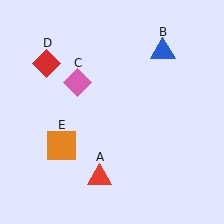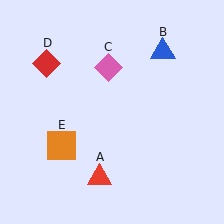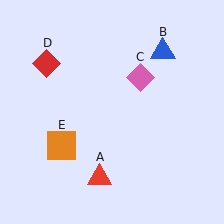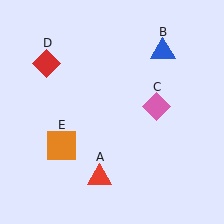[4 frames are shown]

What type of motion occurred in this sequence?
The pink diamond (object C) rotated clockwise around the center of the scene.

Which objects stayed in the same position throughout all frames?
Red triangle (object A) and blue triangle (object B) and red diamond (object D) and orange square (object E) remained stationary.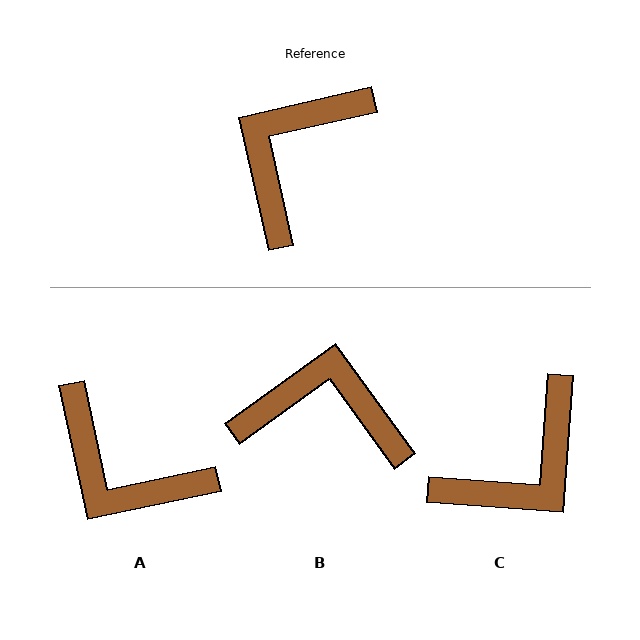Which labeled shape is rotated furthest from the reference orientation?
C, about 163 degrees away.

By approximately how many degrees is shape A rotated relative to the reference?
Approximately 89 degrees counter-clockwise.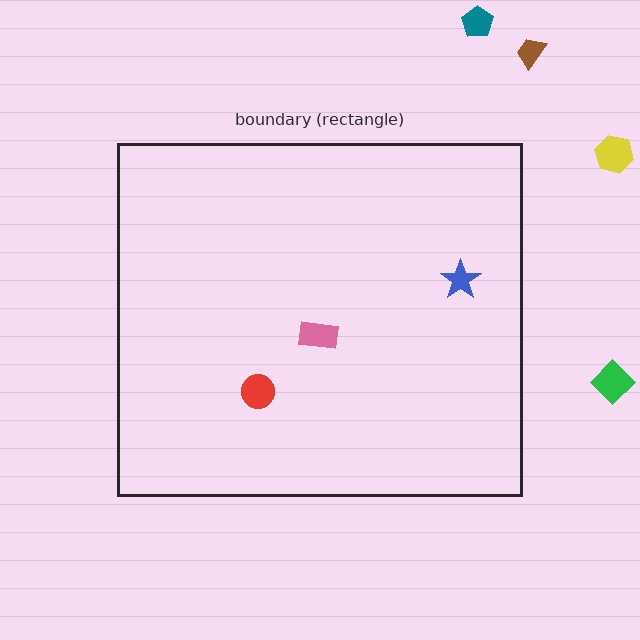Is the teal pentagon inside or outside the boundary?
Outside.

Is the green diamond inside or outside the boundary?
Outside.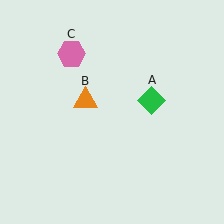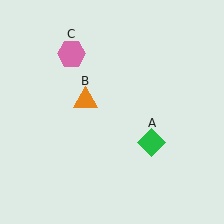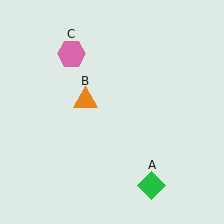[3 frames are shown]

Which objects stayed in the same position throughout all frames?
Orange triangle (object B) and pink hexagon (object C) remained stationary.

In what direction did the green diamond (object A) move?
The green diamond (object A) moved down.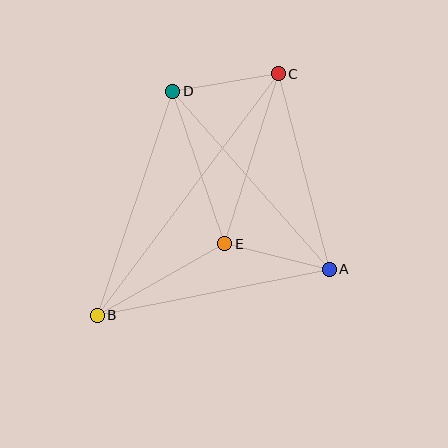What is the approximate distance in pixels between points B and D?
The distance between B and D is approximately 236 pixels.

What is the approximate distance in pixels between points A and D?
The distance between A and D is approximately 237 pixels.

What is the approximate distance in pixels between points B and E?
The distance between B and E is approximately 146 pixels.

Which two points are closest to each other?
Points C and D are closest to each other.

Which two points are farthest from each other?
Points B and C are farthest from each other.